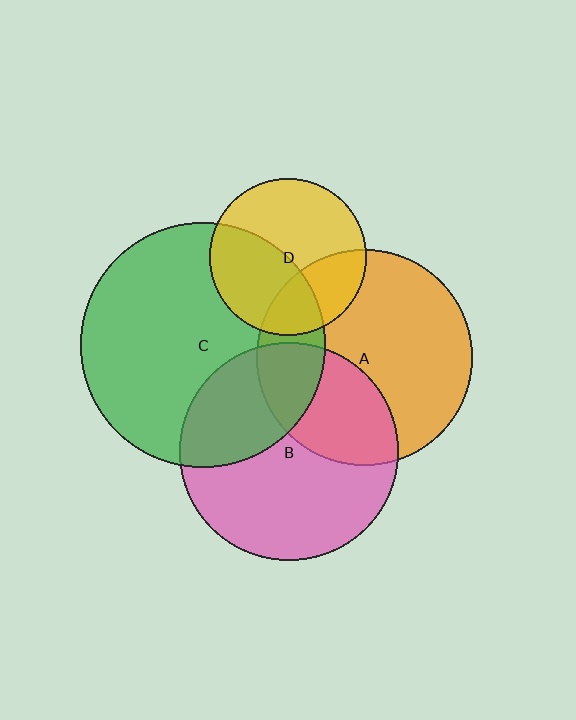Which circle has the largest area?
Circle C (green).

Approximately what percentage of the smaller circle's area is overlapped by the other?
Approximately 45%.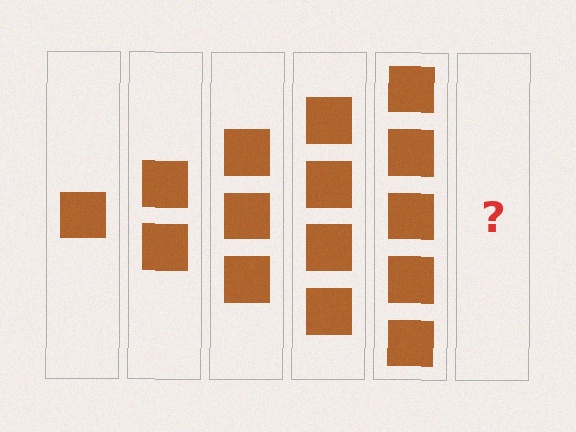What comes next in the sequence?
The next element should be 6 squares.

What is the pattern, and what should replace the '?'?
The pattern is that each step adds one more square. The '?' should be 6 squares.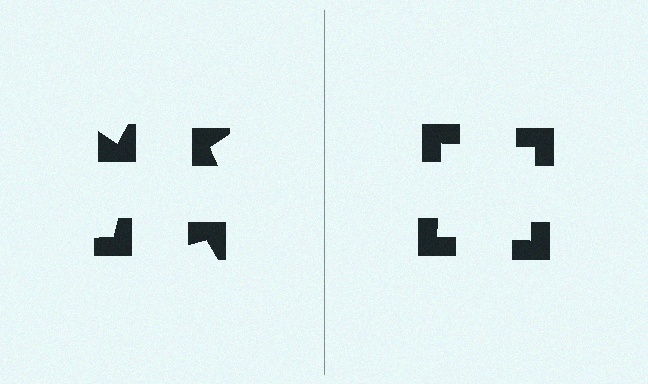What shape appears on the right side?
An illusory square.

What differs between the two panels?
The notched squares are positioned identically on both sides; only the wedge orientations differ. On the right they align to a square; on the left they are misaligned.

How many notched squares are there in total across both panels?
8 — 4 on each side.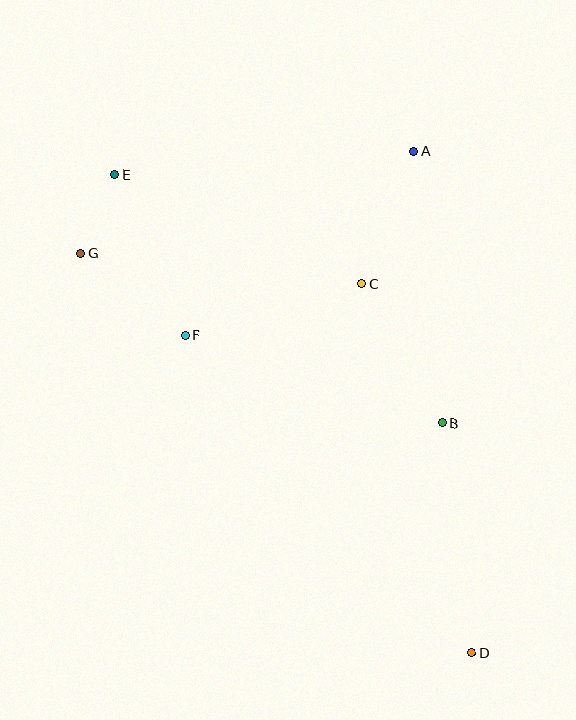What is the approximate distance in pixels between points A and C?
The distance between A and C is approximately 143 pixels.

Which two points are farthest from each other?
Points D and E are farthest from each other.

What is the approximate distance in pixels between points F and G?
The distance between F and G is approximately 133 pixels.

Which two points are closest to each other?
Points E and G are closest to each other.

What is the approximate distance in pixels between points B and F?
The distance between B and F is approximately 271 pixels.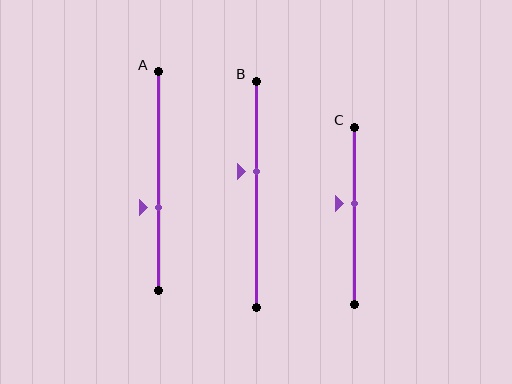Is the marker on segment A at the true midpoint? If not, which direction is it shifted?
No, the marker on segment A is shifted downward by about 12% of the segment length.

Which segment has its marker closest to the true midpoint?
Segment C has its marker closest to the true midpoint.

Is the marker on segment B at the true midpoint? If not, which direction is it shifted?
No, the marker on segment B is shifted upward by about 10% of the segment length.